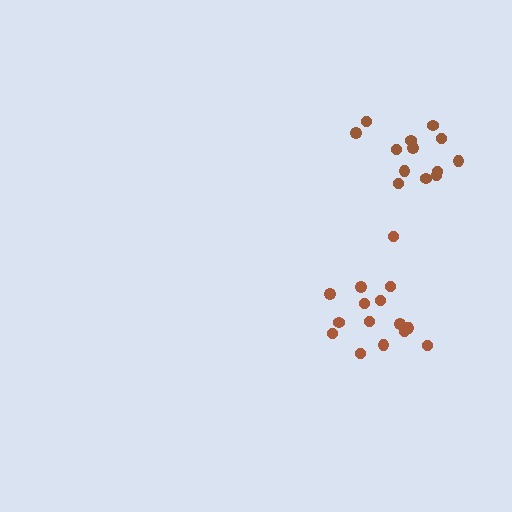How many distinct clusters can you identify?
There are 2 distinct clusters.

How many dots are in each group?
Group 1: 15 dots, Group 2: 13 dots (28 total).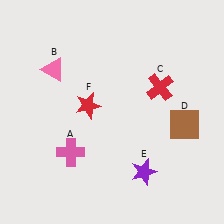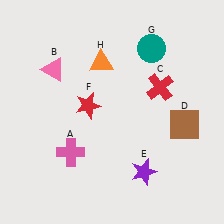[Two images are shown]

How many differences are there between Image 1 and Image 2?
There are 2 differences between the two images.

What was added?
A teal circle (G), an orange triangle (H) were added in Image 2.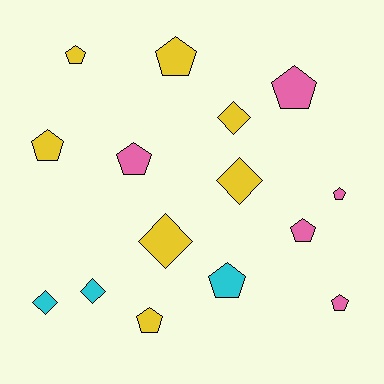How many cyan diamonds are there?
There are 2 cyan diamonds.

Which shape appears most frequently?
Pentagon, with 10 objects.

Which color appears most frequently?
Yellow, with 7 objects.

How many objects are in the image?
There are 15 objects.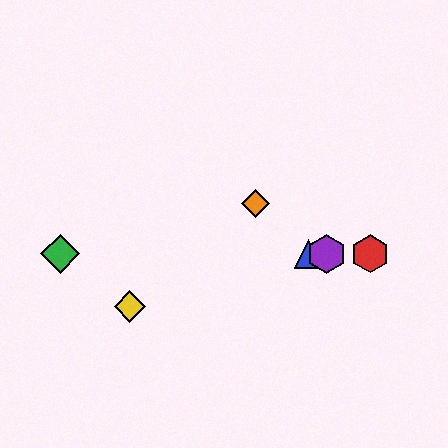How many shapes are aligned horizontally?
4 shapes (the red hexagon, the blue triangle, the green diamond, the purple hexagon) are aligned horizontally.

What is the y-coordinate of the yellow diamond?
The yellow diamond is at y≈307.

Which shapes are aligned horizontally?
The red hexagon, the blue triangle, the green diamond, the purple hexagon are aligned horizontally.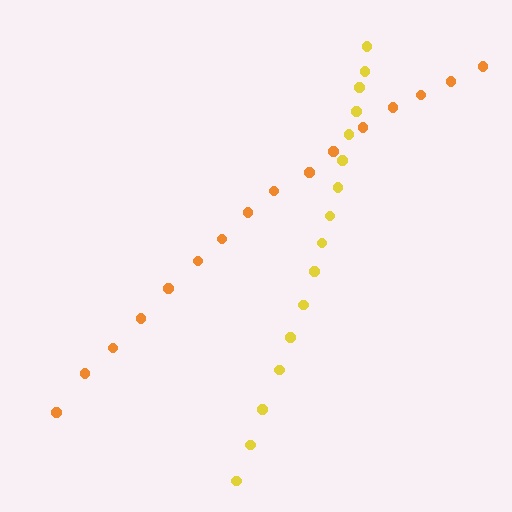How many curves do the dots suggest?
There are 2 distinct paths.